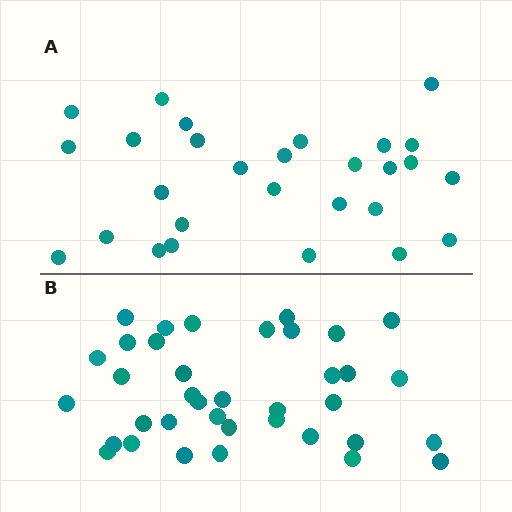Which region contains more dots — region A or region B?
Region B (the bottom region) has more dots.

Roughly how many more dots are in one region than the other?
Region B has roughly 8 or so more dots than region A.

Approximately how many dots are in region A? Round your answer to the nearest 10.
About 30 dots. (The exact count is 28, which rounds to 30.)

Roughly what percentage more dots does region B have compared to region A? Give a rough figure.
About 30% more.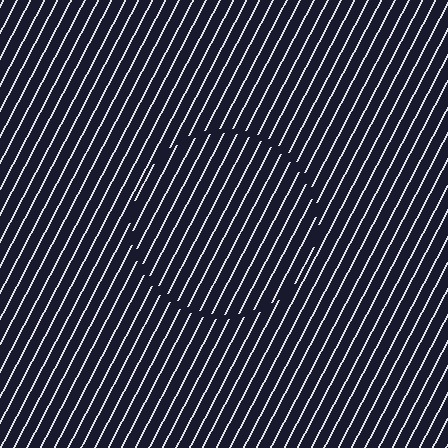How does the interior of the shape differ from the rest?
The interior of the shape contains the same grating, shifted by half a period — the contour is defined by the phase discontinuity where line-ends from the inner and outer gratings abut.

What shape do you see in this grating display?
An illusory circle. The interior of the shape contains the same grating, shifted by half a period — the contour is defined by the phase discontinuity where line-ends from the inner and outer gratings abut.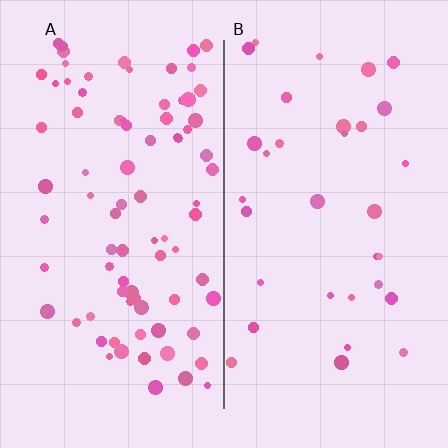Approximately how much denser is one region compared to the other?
Approximately 2.6× — region A over region B.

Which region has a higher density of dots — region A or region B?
A (the left).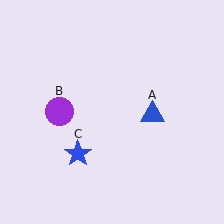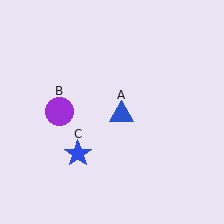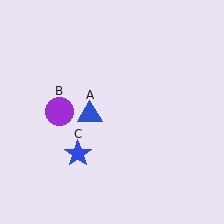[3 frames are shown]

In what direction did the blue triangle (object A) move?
The blue triangle (object A) moved left.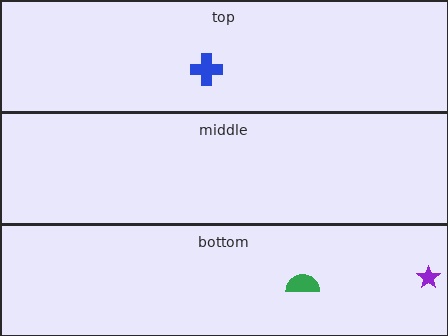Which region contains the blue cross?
The top region.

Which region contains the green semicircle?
The bottom region.